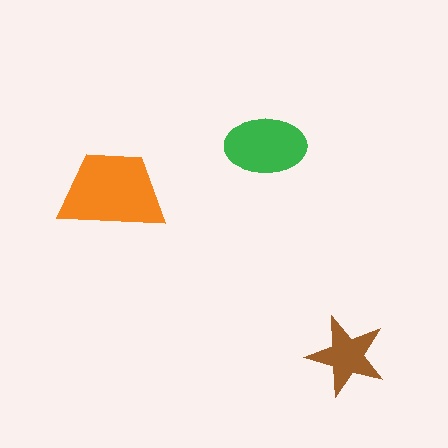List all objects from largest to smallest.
The orange trapezoid, the green ellipse, the brown star.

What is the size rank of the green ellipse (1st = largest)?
2nd.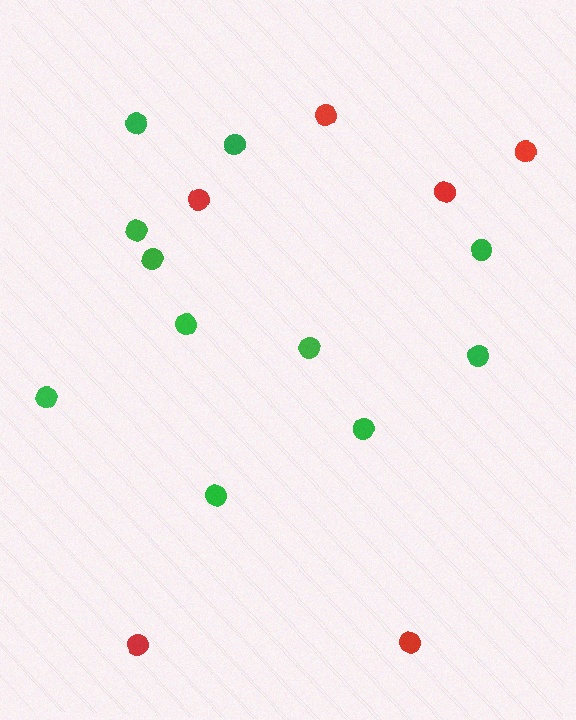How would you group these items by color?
There are 2 groups: one group of red circles (6) and one group of green circles (11).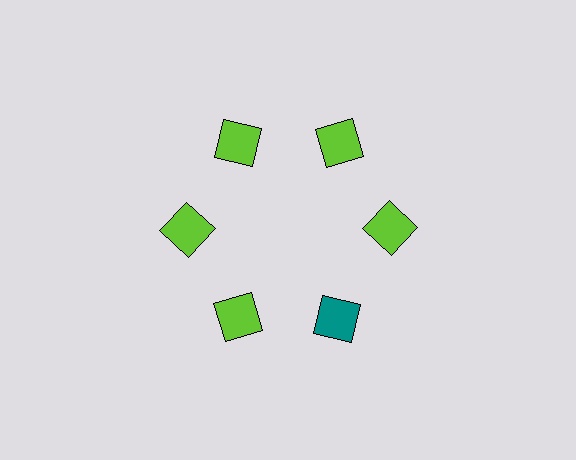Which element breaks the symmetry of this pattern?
The teal square at roughly the 5 o'clock position breaks the symmetry. All other shapes are lime squares.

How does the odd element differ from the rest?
It has a different color: teal instead of lime.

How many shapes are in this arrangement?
There are 6 shapes arranged in a ring pattern.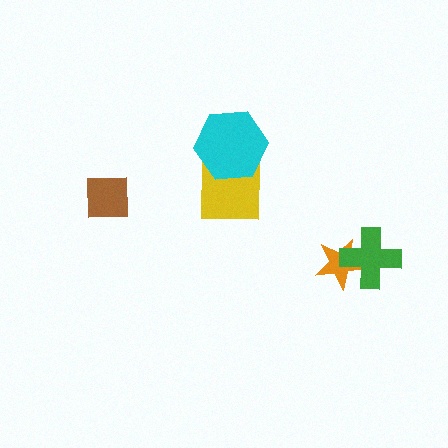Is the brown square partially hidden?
No, no other shape covers it.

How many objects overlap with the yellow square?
1 object overlaps with the yellow square.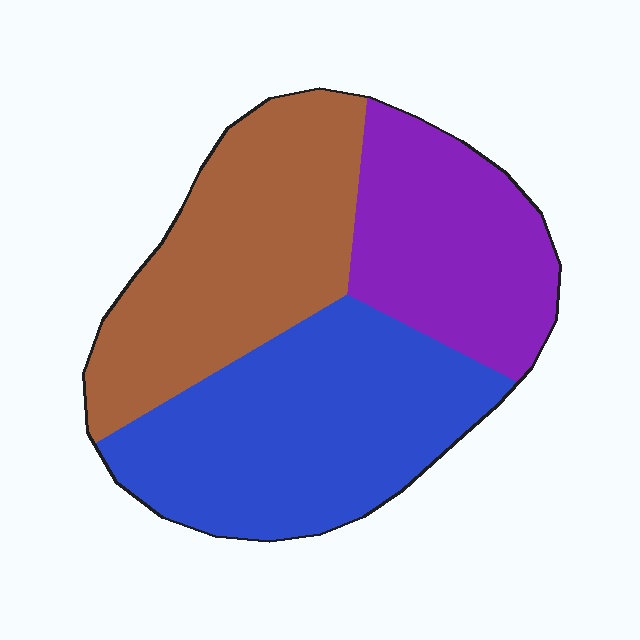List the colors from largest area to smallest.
From largest to smallest: blue, brown, purple.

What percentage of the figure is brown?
Brown covers around 35% of the figure.